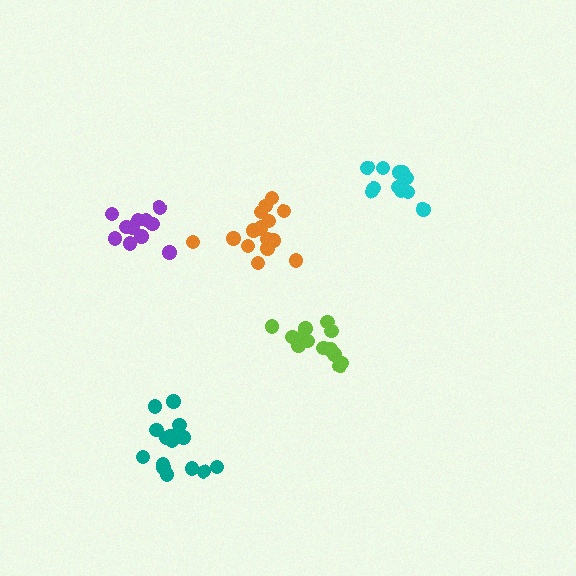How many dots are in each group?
Group 1: 17 dots, Group 2: 13 dots, Group 3: 11 dots, Group 4: 17 dots, Group 5: 11 dots (69 total).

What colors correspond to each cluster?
The clusters are colored: teal, lime, purple, orange, cyan.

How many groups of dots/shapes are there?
There are 5 groups.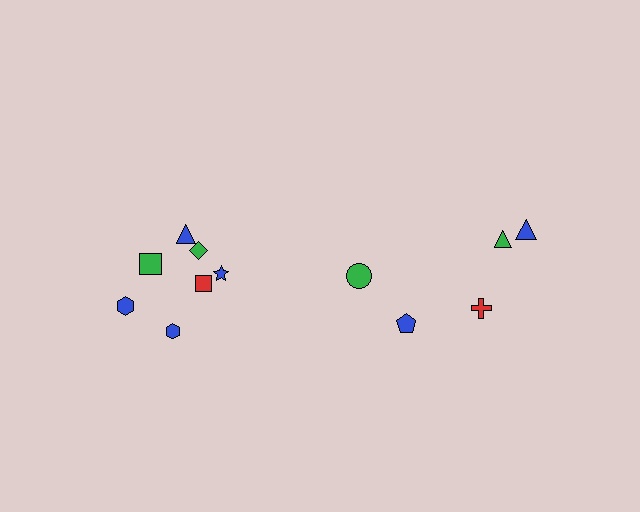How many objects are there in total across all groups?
There are 12 objects.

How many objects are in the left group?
There are 7 objects.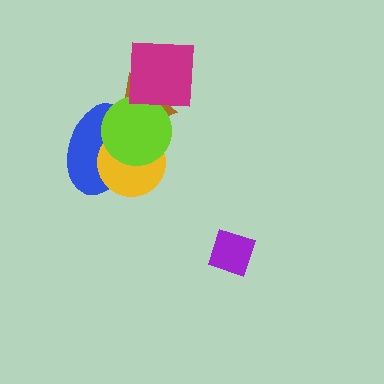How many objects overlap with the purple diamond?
0 objects overlap with the purple diamond.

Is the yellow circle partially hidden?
Yes, it is partially covered by another shape.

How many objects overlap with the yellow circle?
3 objects overlap with the yellow circle.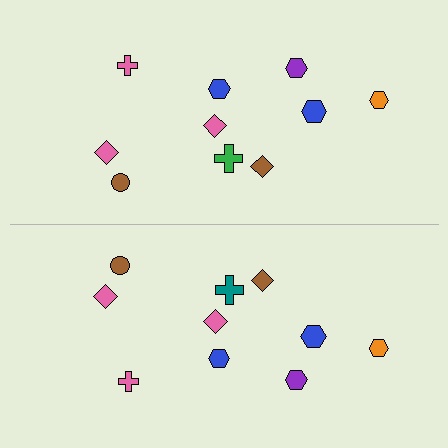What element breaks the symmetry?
The teal cross on the bottom side breaks the symmetry — its mirror counterpart is green.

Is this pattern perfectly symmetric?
No, the pattern is not perfectly symmetric. The teal cross on the bottom side breaks the symmetry — its mirror counterpart is green.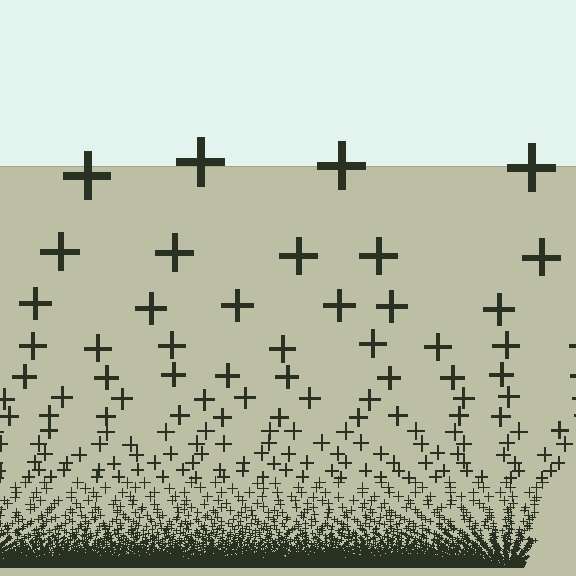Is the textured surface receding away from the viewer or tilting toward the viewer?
The surface appears to tilt toward the viewer. Texture elements get larger and sparser toward the top.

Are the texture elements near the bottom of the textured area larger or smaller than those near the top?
Smaller. The gradient is inverted — elements near the bottom are smaller and denser.